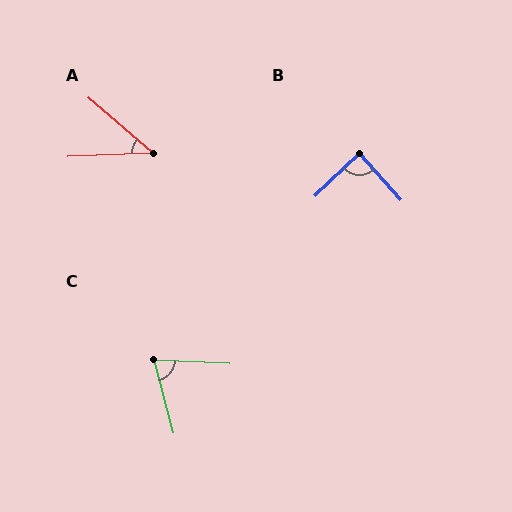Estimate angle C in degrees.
Approximately 72 degrees.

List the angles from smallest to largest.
A (43°), C (72°), B (88°).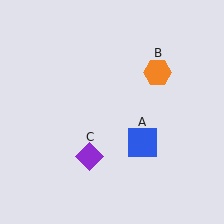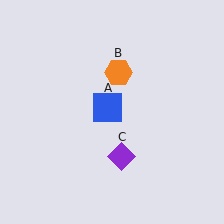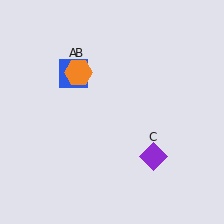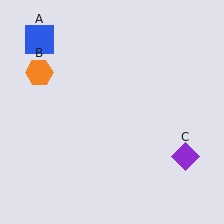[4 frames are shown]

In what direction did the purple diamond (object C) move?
The purple diamond (object C) moved right.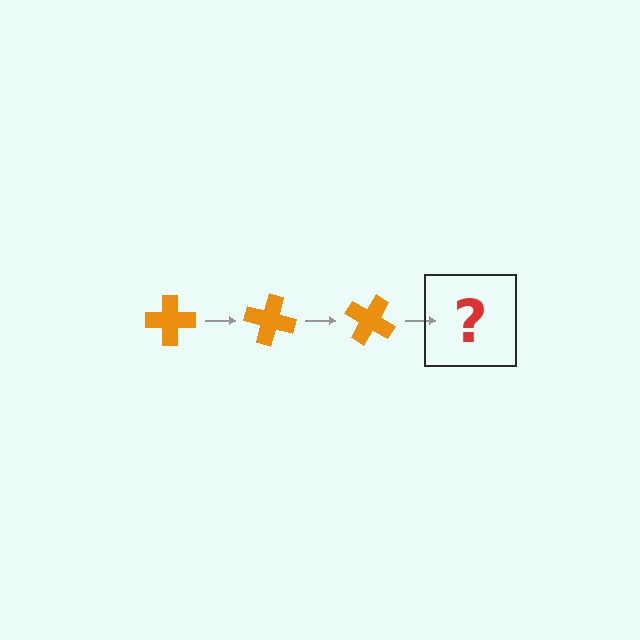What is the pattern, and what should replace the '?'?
The pattern is that the cross rotates 15 degrees each step. The '?' should be an orange cross rotated 45 degrees.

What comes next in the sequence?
The next element should be an orange cross rotated 45 degrees.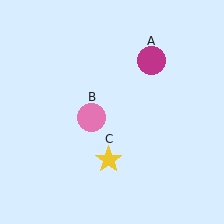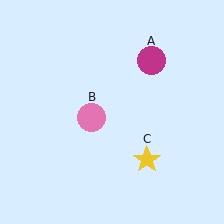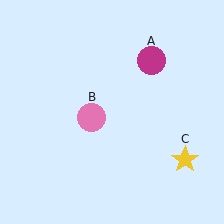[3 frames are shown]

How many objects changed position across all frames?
1 object changed position: yellow star (object C).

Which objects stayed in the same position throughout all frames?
Magenta circle (object A) and pink circle (object B) remained stationary.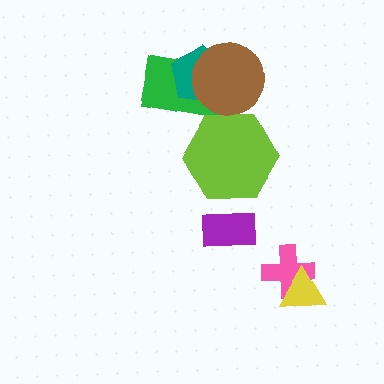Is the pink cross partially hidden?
Yes, it is partially covered by another shape.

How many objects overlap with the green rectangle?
3 objects overlap with the green rectangle.